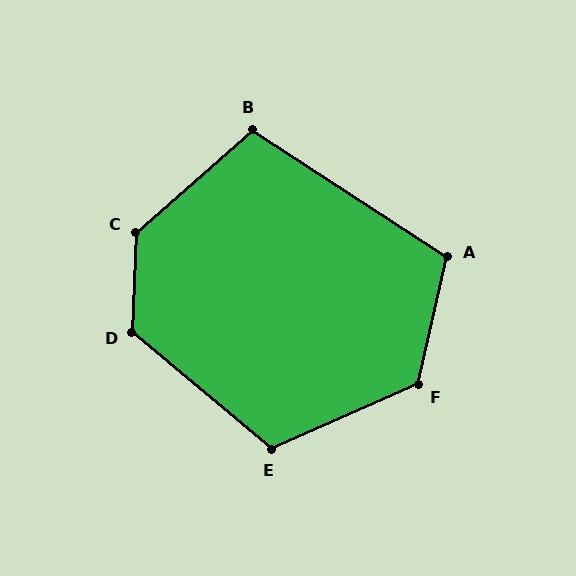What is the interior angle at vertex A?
Approximately 110 degrees (obtuse).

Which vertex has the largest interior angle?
C, at approximately 133 degrees.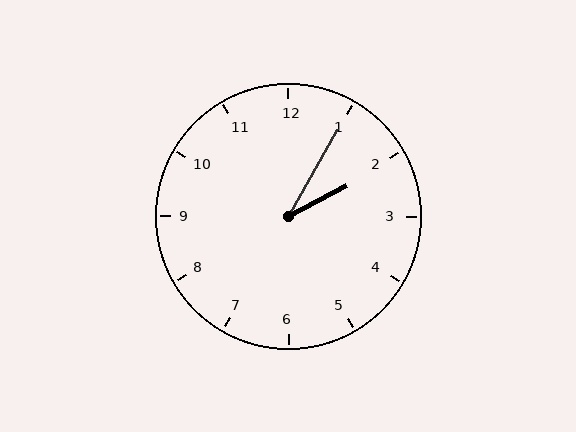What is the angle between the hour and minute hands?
Approximately 32 degrees.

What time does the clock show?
2:05.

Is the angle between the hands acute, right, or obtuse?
It is acute.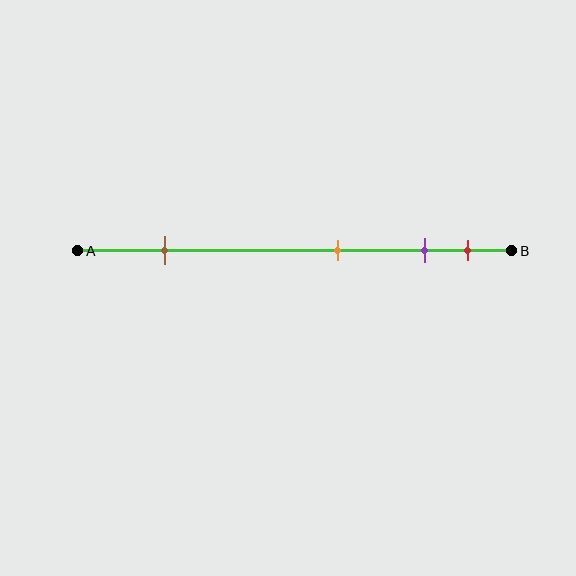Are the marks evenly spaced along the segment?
No, the marks are not evenly spaced.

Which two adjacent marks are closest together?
The purple and red marks are the closest adjacent pair.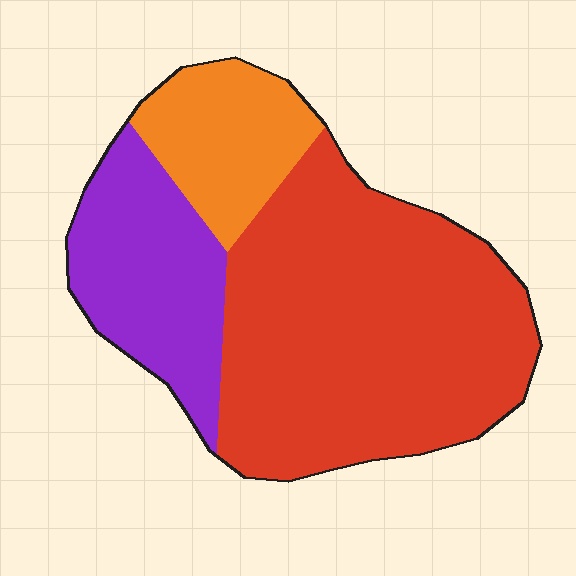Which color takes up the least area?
Orange, at roughly 15%.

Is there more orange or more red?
Red.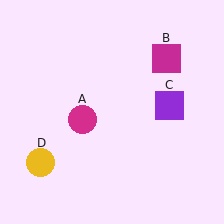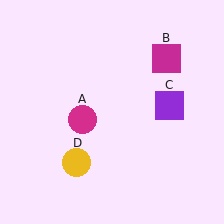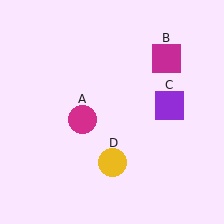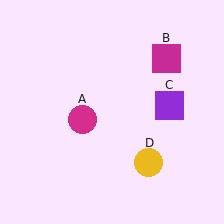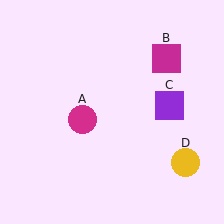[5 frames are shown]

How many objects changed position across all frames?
1 object changed position: yellow circle (object D).